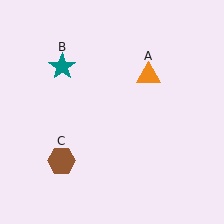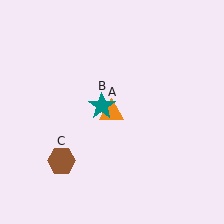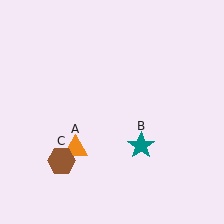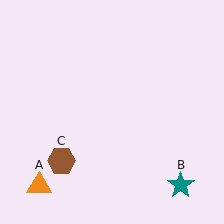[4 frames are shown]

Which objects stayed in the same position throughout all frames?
Brown hexagon (object C) remained stationary.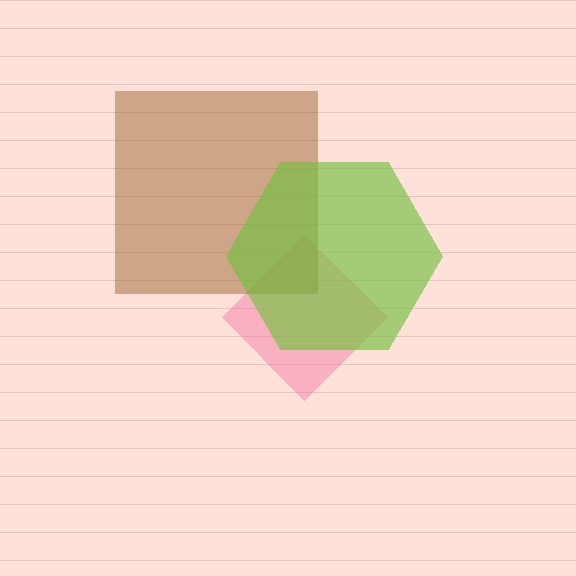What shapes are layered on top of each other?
The layered shapes are: a pink diamond, a brown square, a lime hexagon.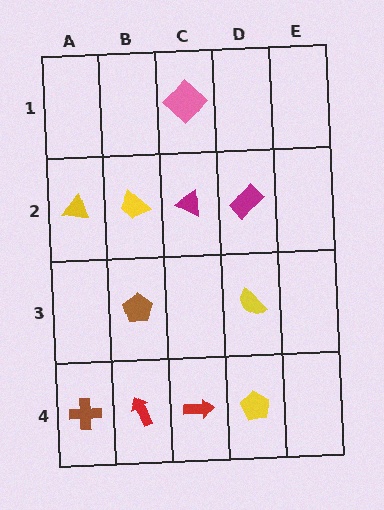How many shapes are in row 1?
1 shape.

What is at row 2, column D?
A magenta rectangle.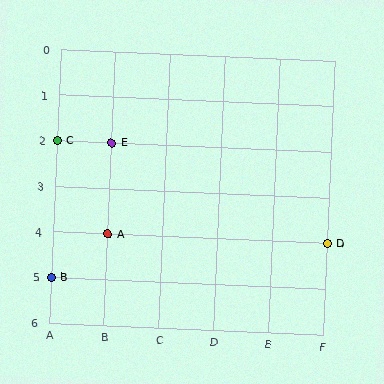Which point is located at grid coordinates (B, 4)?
Point A is at (B, 4).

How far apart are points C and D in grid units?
Points C and D are 5 columns and 2 rows apart (about 5.4 grid units diagonally).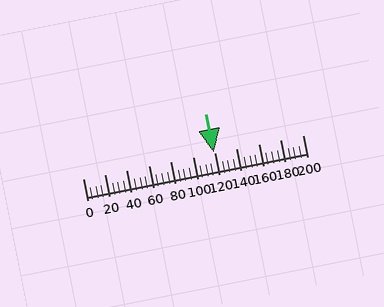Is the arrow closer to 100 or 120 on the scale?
The arrow is closer to 120.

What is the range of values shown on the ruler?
The ruler shows values from 0 to 200.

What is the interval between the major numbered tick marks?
The major tick marks are spaced 20 units apart.